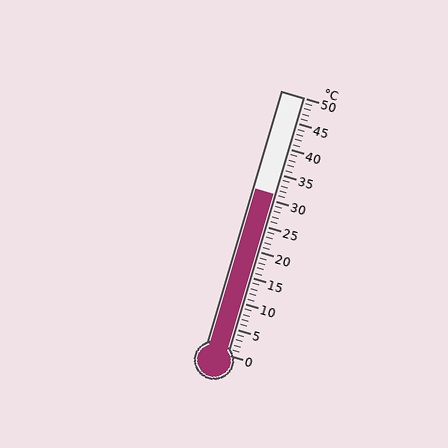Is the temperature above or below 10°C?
The temperature is above 10°C.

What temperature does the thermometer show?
The thermometer shows approximately 31°C.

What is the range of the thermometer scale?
The thermometer scale ranges from 0°C to 50°C.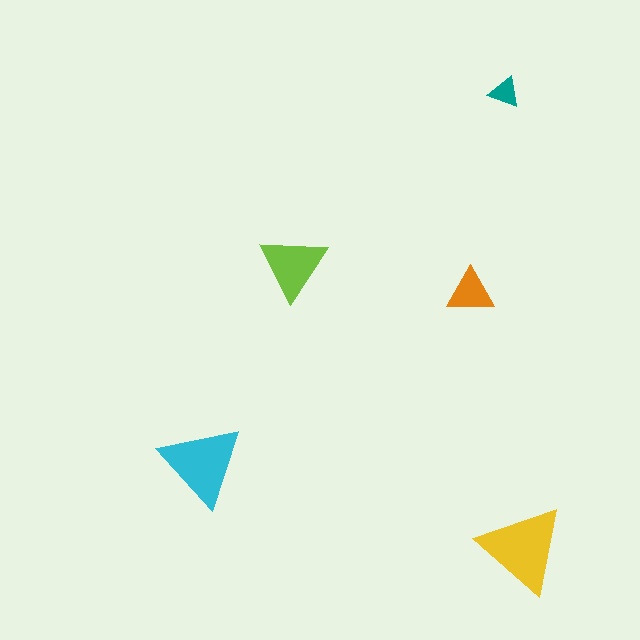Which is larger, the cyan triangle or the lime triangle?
The cyan one.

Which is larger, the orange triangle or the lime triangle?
The lime one.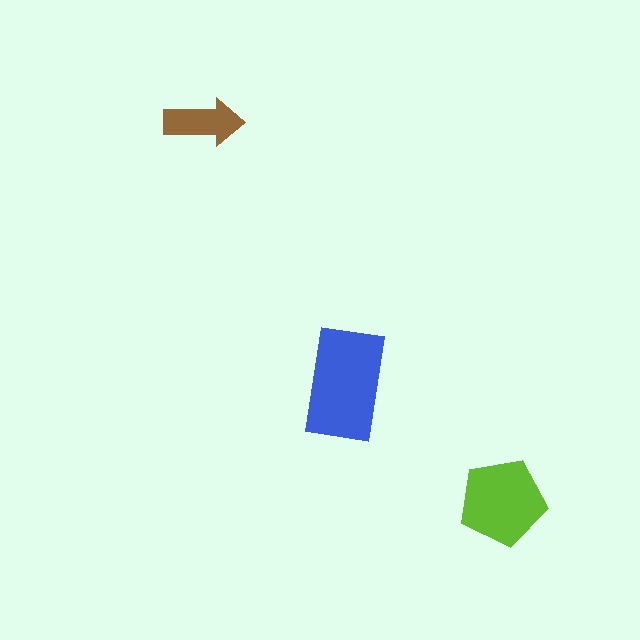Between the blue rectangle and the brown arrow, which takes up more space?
The blue rectangle.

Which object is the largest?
The blue rectangle.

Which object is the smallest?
The brown arrow.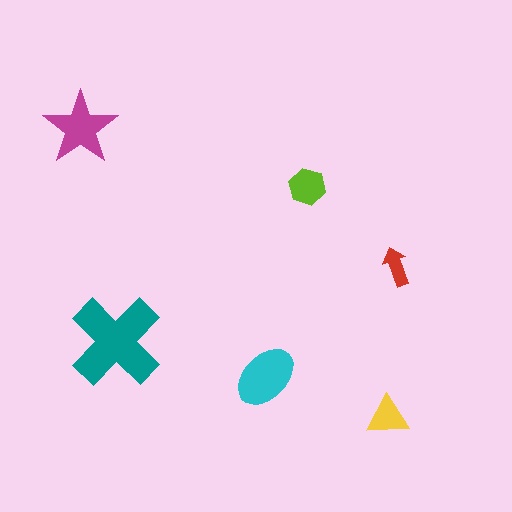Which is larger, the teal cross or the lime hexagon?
The teal cross.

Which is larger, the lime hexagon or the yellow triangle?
The lime hexagon.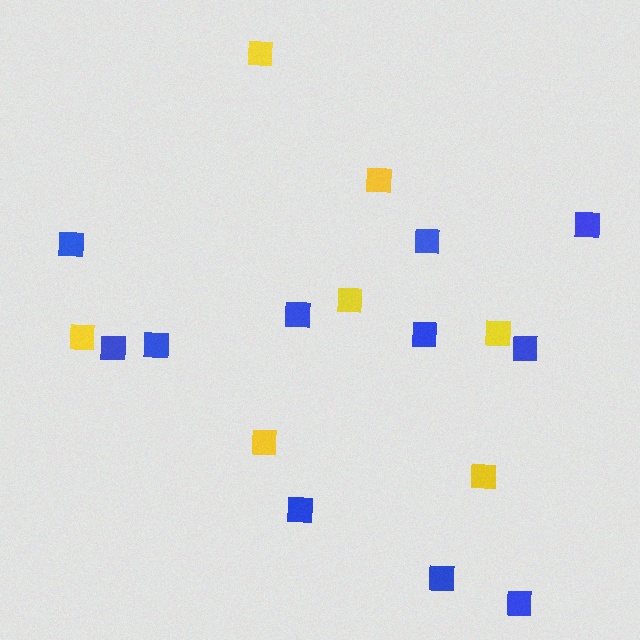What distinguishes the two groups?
There are 2 groups: one group of yellow squares (7) and one group of blue squares (11).